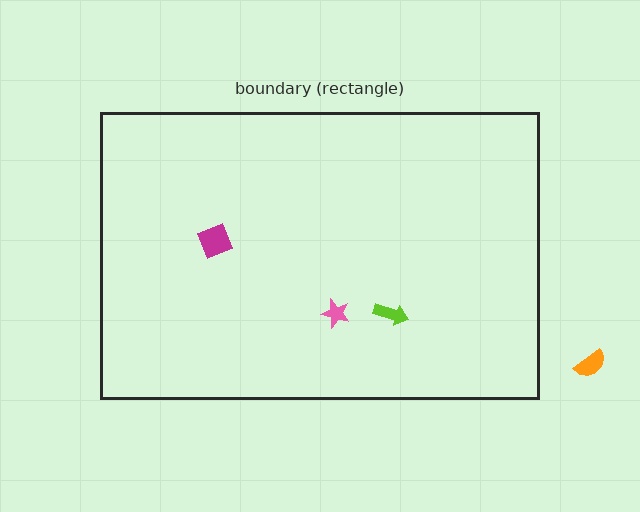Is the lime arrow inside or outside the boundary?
Inside.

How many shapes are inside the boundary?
3 inside, 1 outside.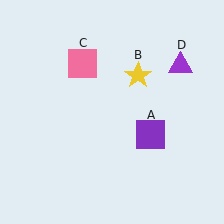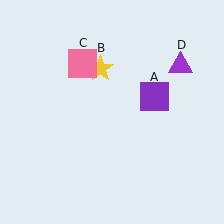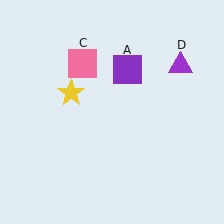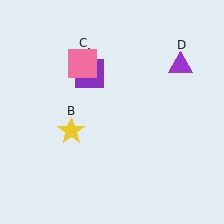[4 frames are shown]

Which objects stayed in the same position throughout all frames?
Pink square (object C) and purple triangle (object D) remained stationary.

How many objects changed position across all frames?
2 objects changed position: purple square (object A), yellow star (object B).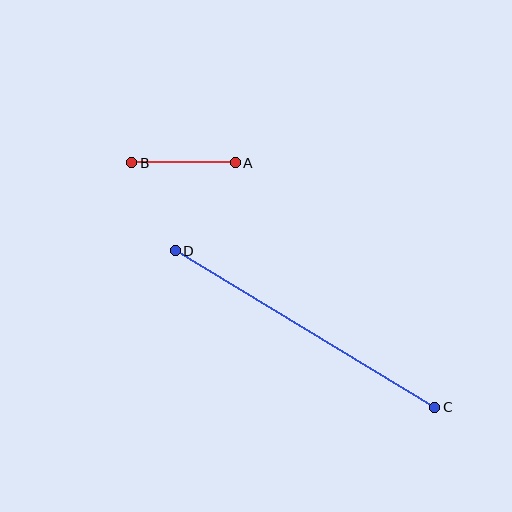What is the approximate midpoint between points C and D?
The midpoint is at approximately (305, 329) pixels.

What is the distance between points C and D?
The distance is approximately 303 pixels.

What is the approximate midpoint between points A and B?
The midpoint is at approximately (183, 163) pixels.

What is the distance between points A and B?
The distance is approximately 103 pixels.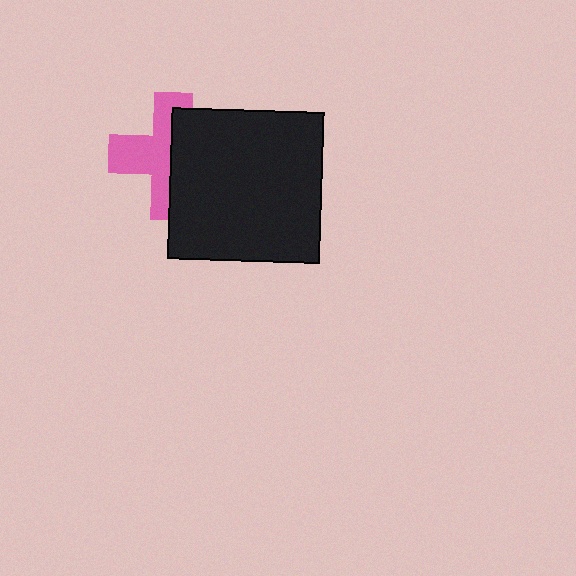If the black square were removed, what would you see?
You would see the complete pink cross.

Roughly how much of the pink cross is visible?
About half of it is visible (roughly 51%).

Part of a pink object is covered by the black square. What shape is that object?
It is a cross.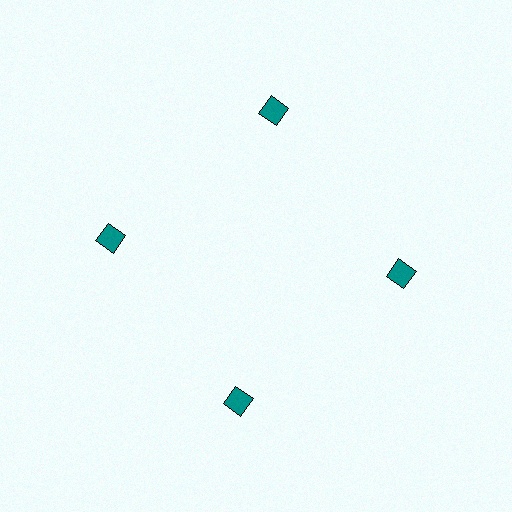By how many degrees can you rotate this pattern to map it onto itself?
The pattern maps onto itself every 90 degrees of rotation.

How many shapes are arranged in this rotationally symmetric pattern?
There are 4 shapes, arranged in 4 groups of 1.